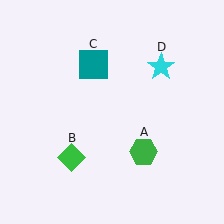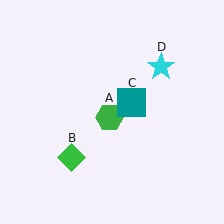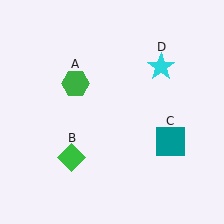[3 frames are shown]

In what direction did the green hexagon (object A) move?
The green hexagon (object A) moved up and to the left.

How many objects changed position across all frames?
2 objects changed position: green hexagon (object A), teal square (object C).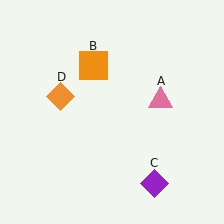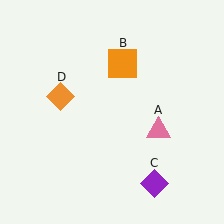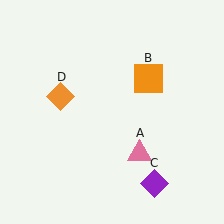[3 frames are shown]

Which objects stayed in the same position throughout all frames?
Purple diamond (object C) and orange diamond (object D) remained stationary.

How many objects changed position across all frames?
2 objects changed position: pink triangle (object A), orange square (object B).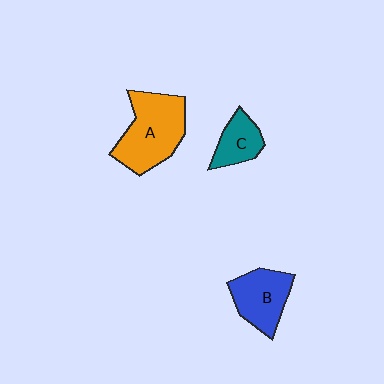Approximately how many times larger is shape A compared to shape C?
Approximately 2.2 times.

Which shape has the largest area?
Shape A (orange).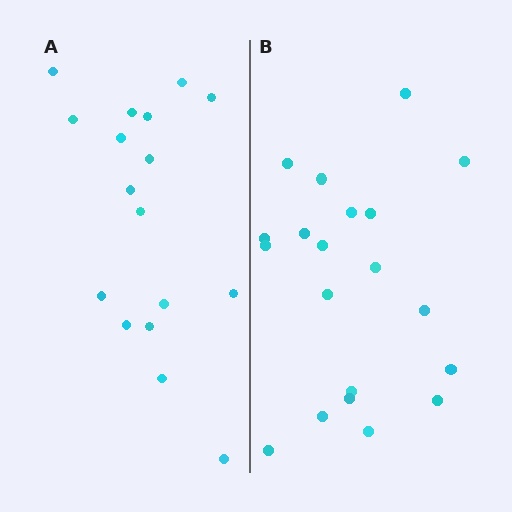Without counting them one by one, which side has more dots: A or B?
Region B (the right region) has more dots.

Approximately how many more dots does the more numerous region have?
Region B has just a few more — roughly 2 or 3 more dots than region A.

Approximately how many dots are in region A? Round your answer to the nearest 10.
About 20 dots. (The exact count is 17, which rounds to 20.)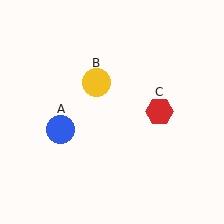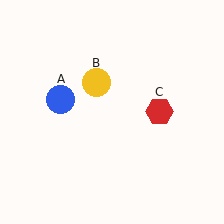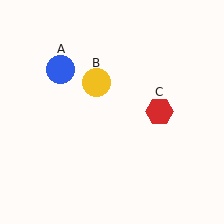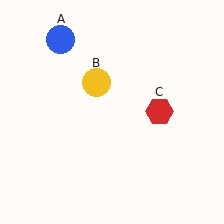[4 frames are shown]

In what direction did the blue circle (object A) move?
The blue circle (object A) moved up.